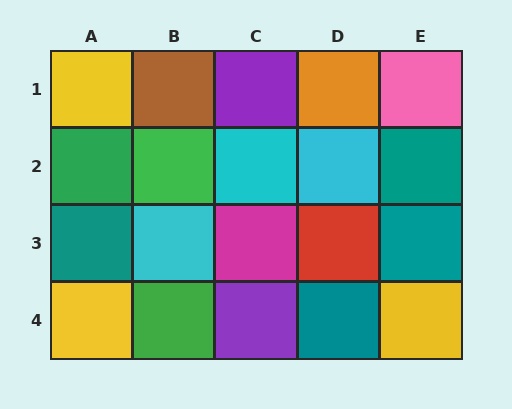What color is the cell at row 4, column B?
Green.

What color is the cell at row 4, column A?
Yellow.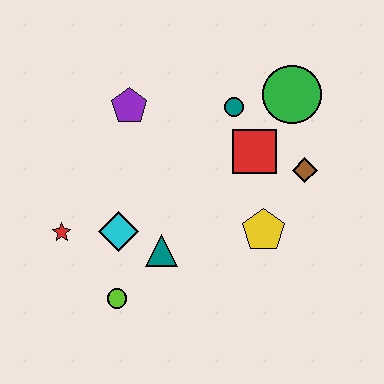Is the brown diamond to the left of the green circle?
No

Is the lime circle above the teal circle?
No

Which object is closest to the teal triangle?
The cyan diamond is closest to the teal triangle.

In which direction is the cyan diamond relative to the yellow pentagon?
The cyan diamond is to the left of the yellow pentagon.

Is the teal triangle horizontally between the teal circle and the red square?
No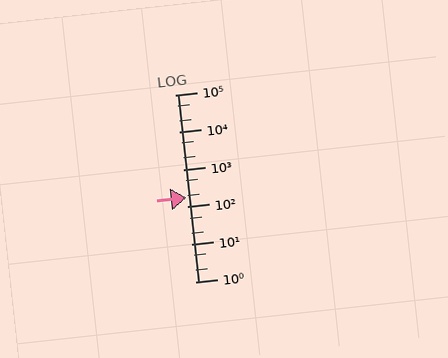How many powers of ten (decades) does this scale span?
The scale spans 5 decades, from 1 to 100000.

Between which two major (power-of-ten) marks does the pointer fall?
The pointer is between 100 and 1000.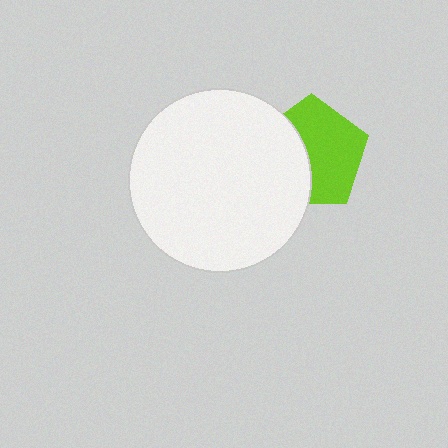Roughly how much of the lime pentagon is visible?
About half of it is visible (roughly 59%).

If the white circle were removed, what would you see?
You would see the complete lime pentagon.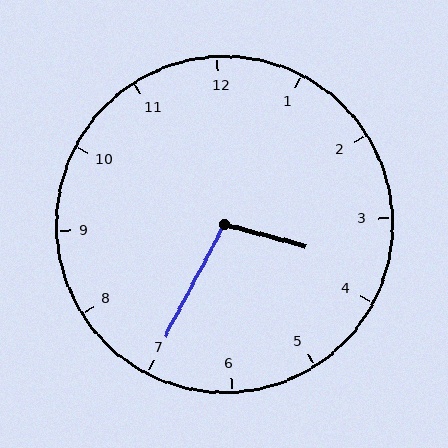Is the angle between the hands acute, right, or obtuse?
It is obtuse.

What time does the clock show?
3:35.